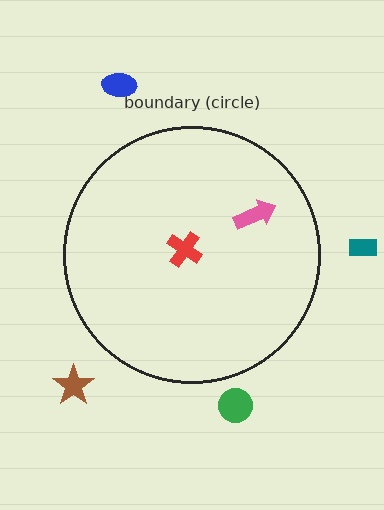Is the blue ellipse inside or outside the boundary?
Outside.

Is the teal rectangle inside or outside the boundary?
Outside.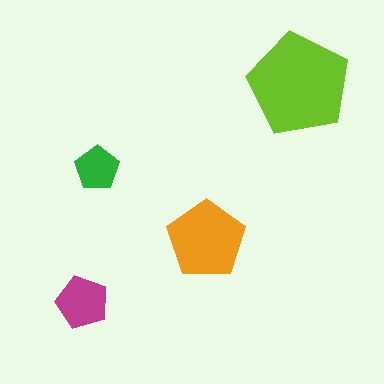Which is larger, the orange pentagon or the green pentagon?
The orange one.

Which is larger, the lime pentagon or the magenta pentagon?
The lime one.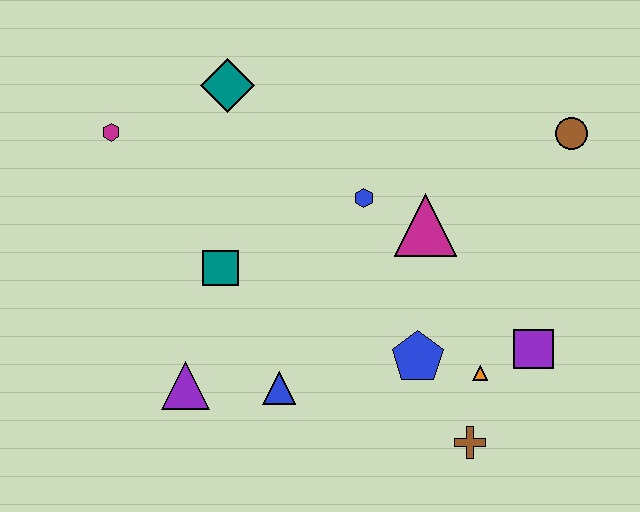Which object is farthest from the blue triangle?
The brown circle is farthest from the blue triangle.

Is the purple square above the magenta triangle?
No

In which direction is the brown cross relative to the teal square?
The brown cross is to the right of the teal square.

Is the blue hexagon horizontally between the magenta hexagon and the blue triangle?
No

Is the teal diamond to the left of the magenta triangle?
Yes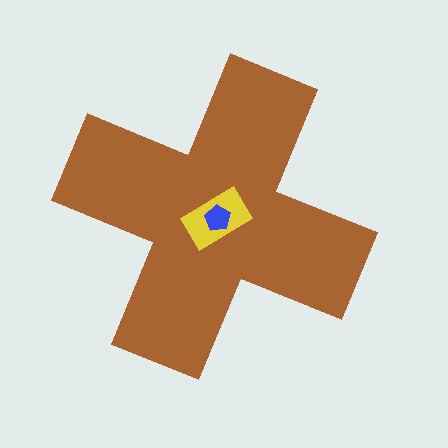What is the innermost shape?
The blue pentagon.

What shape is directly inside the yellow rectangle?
The blue pentagon.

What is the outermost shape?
The brown cross.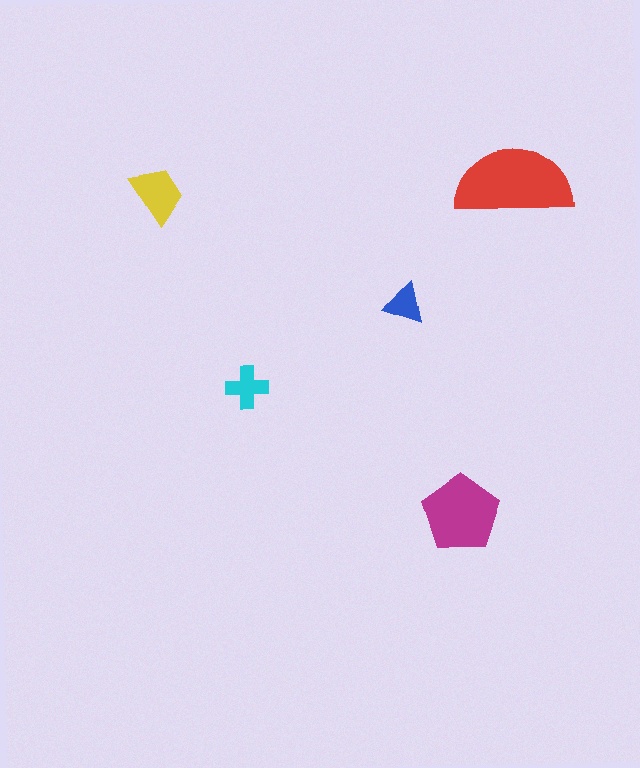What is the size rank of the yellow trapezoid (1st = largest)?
3rd.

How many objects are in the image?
There are 5 objects in the image.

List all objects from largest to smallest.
The red semicircle, the magenta pentagon, the yellow trapezoid, the cyan cross, the blue triangle.